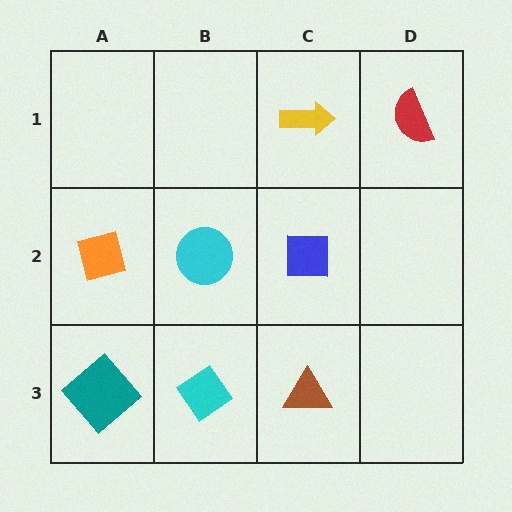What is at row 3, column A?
A teal diamond.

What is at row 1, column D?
A red semicircle.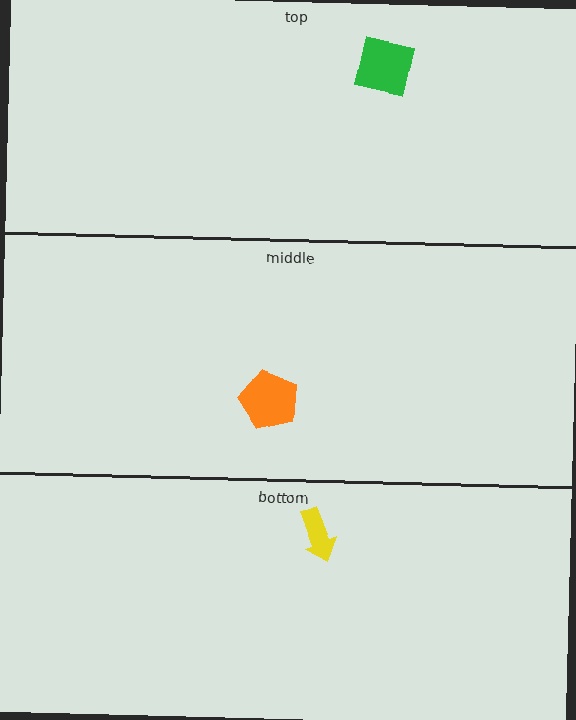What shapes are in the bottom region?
The yellow arrow.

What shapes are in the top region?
The green square.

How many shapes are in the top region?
1.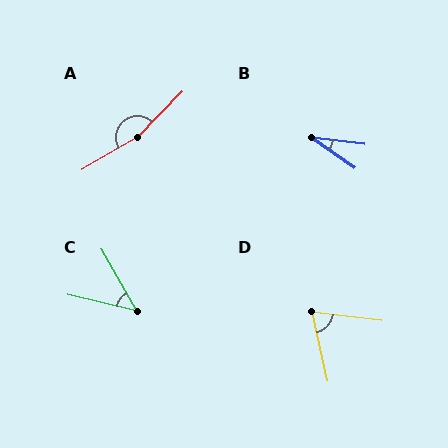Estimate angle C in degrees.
Approximately 47 degrees.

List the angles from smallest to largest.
B (28°), C (47°), D (70°), A (165°).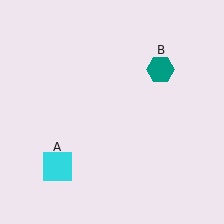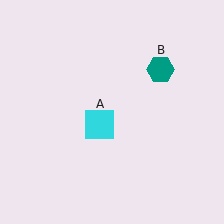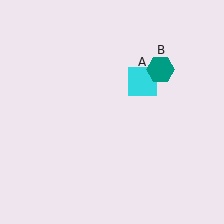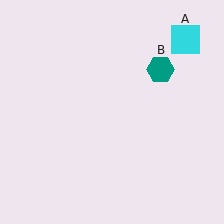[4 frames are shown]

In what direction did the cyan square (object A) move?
The cyan square (object A) moved up and to the right.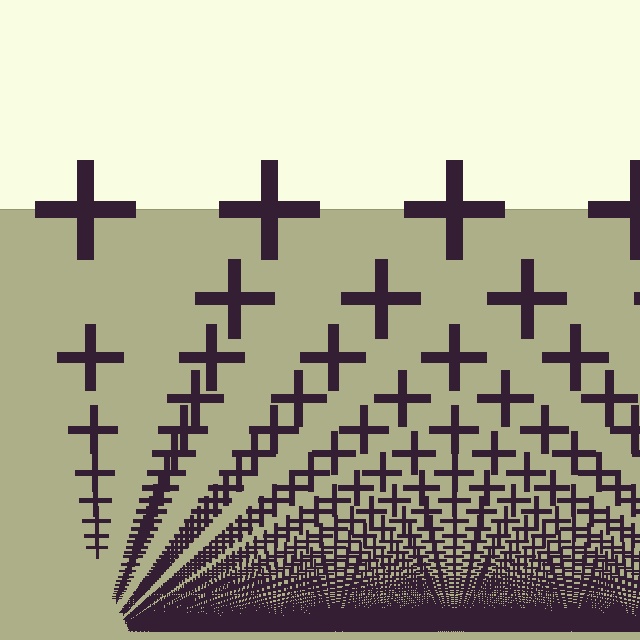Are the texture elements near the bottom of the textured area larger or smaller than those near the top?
Smaller. The gradient is inverted — elements near the bottom are smaller and denser.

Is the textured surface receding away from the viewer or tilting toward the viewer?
The surface appears to tilt toward the viewer. Texture elements get larger and sparser toward the top.